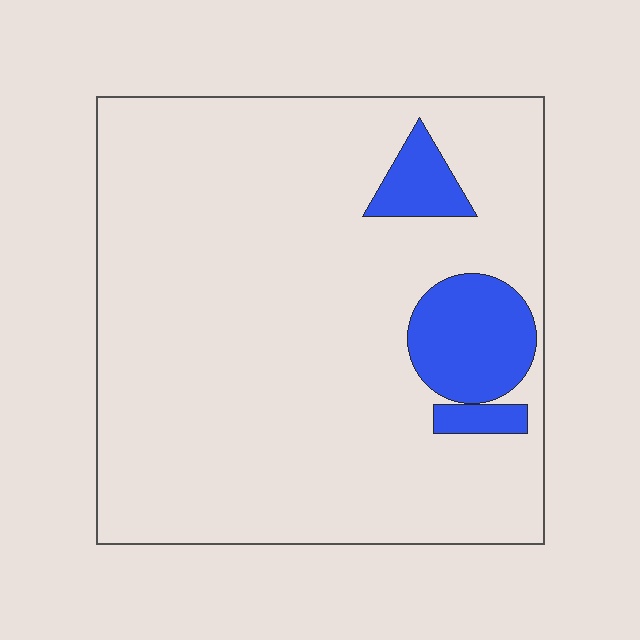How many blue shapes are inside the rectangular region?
3.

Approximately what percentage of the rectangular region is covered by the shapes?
Approximately 10%.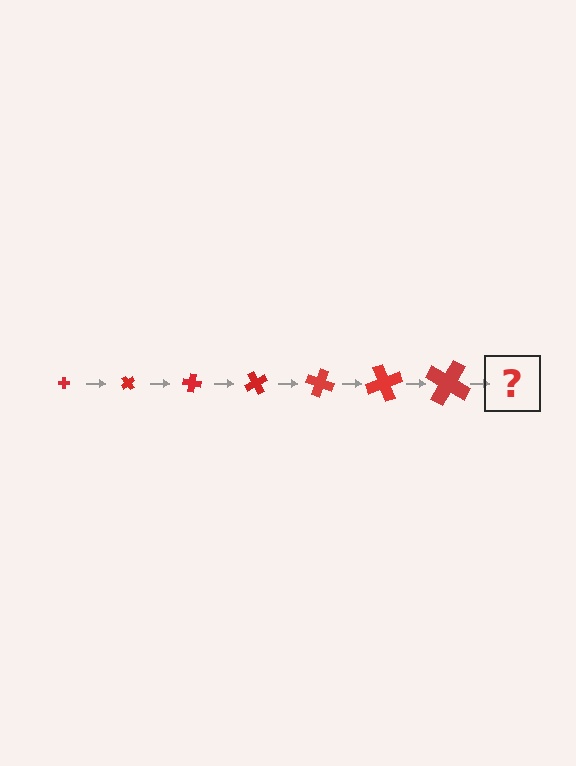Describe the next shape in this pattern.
It should be a cross, larger than the previous one and rotated 350 degrees from the start.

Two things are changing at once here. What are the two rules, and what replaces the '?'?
The two rules are that the cross grows larger each step and it rotates 50 degrees each step. The '?' should be a cross, larger than the previous one and rotated 350 degrees from the start.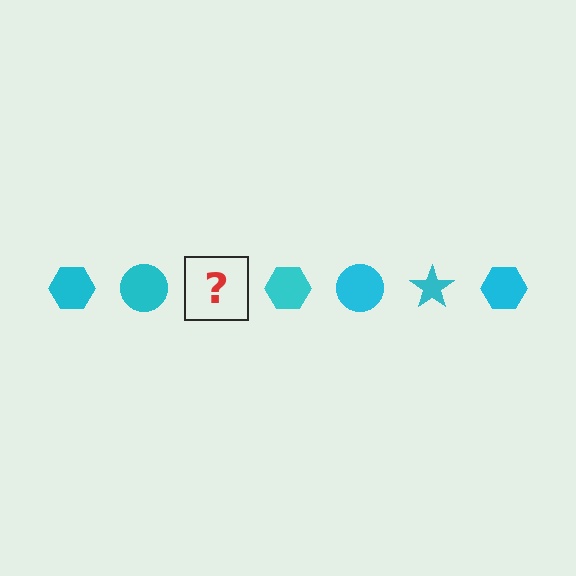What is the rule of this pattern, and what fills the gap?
The rule is that the pattern cycles through hexagon, circle, star shapes in cyan. The gap should be filled with a cyan star.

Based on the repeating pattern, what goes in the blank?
The blank should be a cyan star.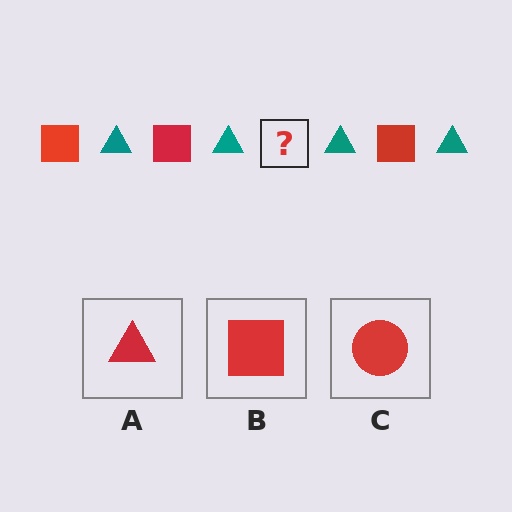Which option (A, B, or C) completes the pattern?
B.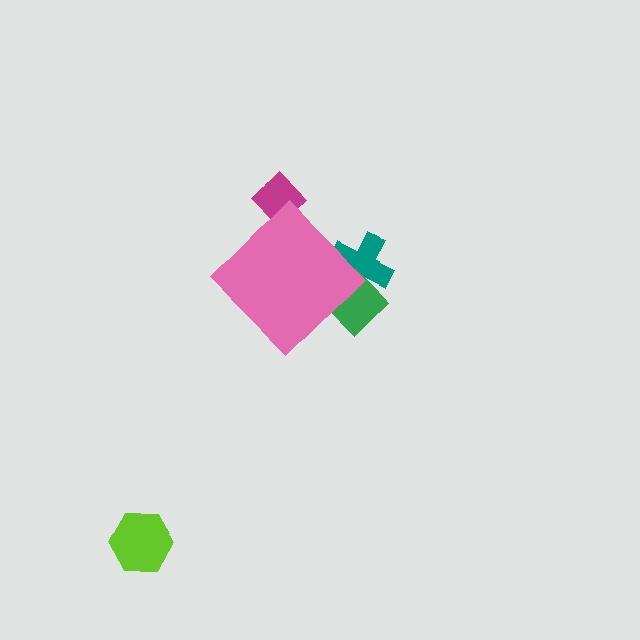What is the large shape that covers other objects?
A pink diamond.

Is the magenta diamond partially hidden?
Yes, the magenta diamond is partially hidden behind the pink diamond.